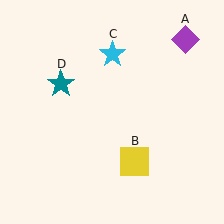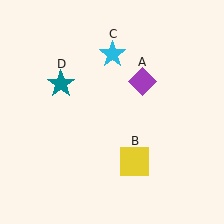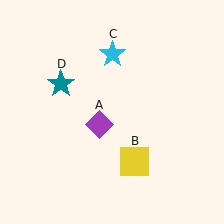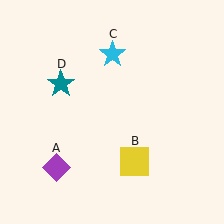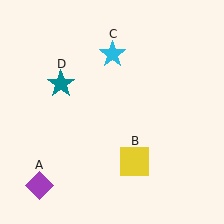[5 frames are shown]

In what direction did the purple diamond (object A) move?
The purple diamond (object A) moved down and to the left.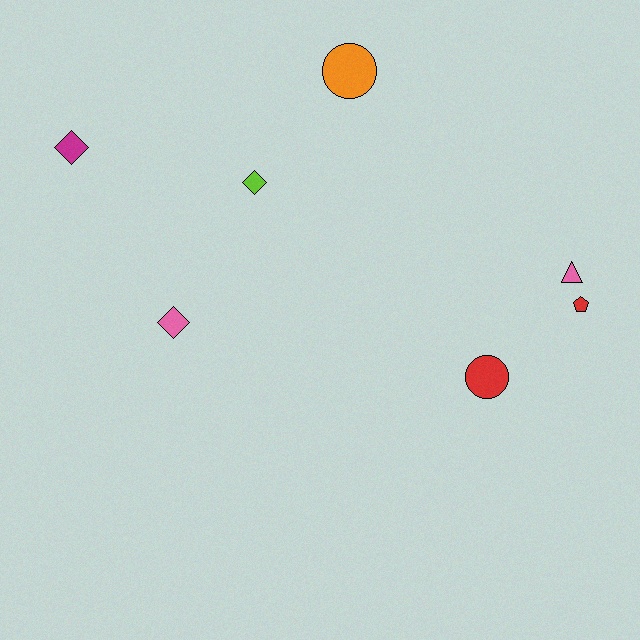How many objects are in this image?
There are 7 objects.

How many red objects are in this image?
There are 2 red objects.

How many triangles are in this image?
There is 1 triangle.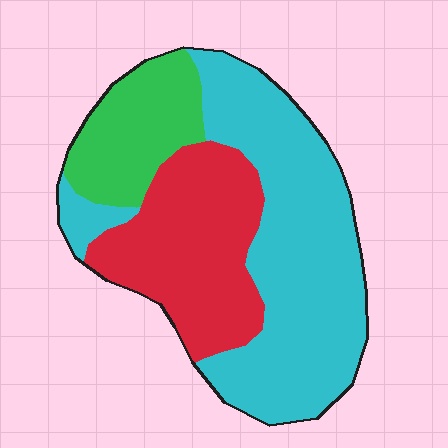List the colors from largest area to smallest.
From largest to smallest: cyan, red, green.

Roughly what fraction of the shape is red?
Red takes up about one third (1/3) of the shape.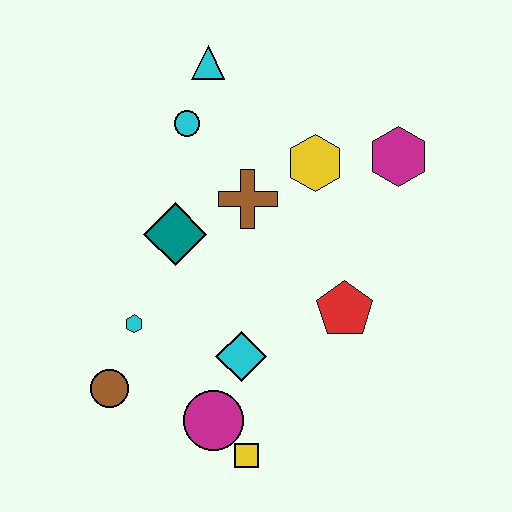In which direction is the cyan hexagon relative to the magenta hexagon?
The cyan hexagon is to the left of the magenta hexagon.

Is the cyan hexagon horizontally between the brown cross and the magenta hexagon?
No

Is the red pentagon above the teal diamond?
No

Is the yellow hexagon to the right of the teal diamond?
Yes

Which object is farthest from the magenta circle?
The cyan triangle is farthest from the magenta circle.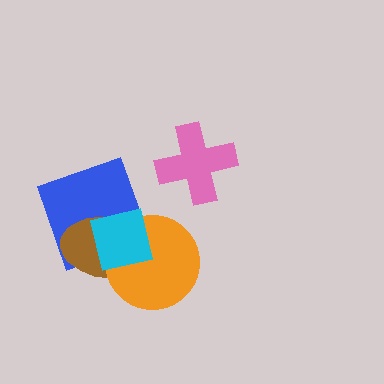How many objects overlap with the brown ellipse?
3 objects overlap with the brown ellipse.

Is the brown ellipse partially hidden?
Yes, it is partially covered by another shape.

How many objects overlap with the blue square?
3 objects overlap with the blue square.